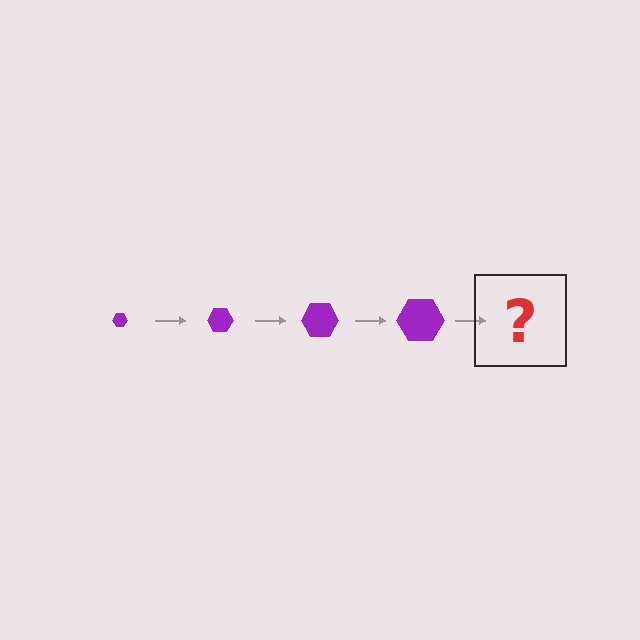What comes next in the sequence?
The next element should be a purple hexagon, larger than the previous one.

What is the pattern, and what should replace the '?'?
The pattern is that the hexagon gets progressively larger each step. The '?' should be a purple hexagon, larger than the previous one.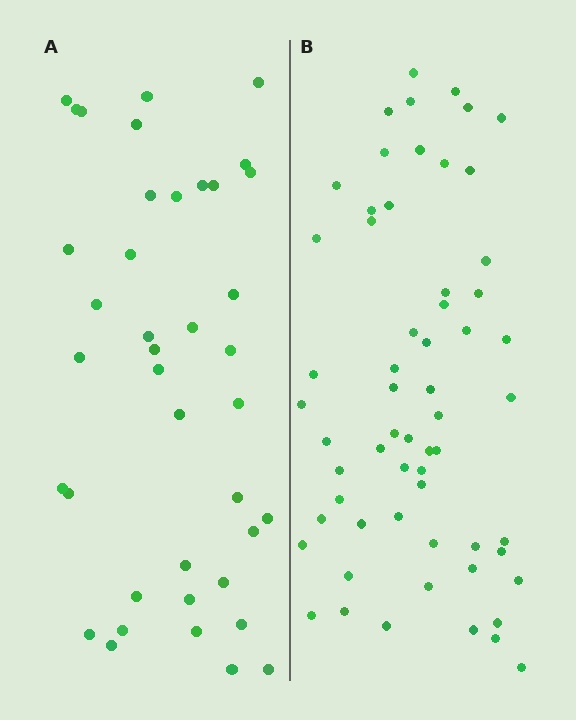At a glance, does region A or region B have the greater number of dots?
Region B (the right region) has more dots.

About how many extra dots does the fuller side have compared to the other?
Region B has approximately 20 more dots than region A.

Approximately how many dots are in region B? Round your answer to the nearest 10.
About 60 dots.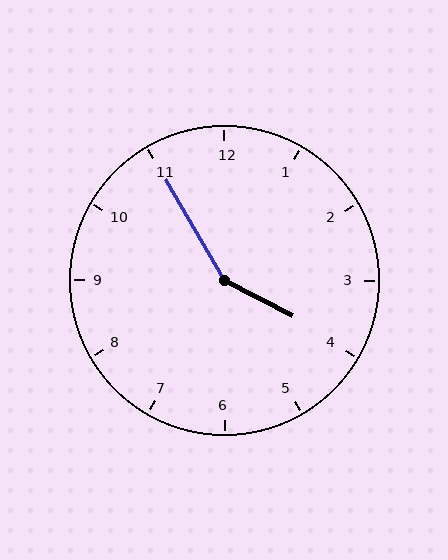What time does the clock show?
3:55.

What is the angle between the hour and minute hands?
Approximately 148 degrees.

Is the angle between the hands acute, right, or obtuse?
It is obtuse.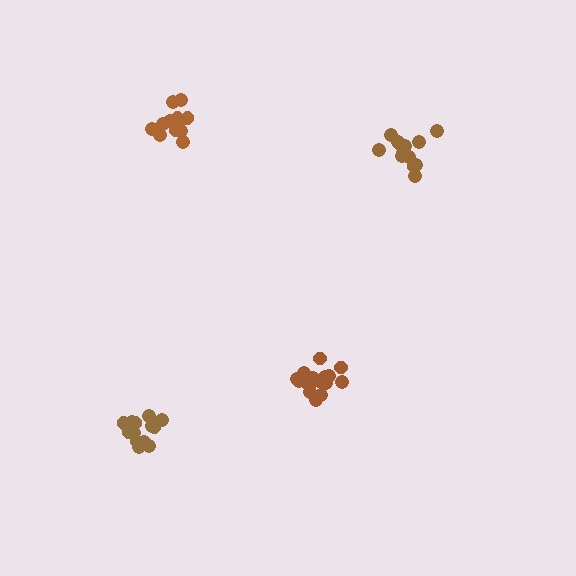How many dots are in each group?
Group 1: 13 dots, Group 2: 18 dots, Group 3: 14 dots, Group 4: 15 dots (60 total).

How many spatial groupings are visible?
There are 4 spatial groupings.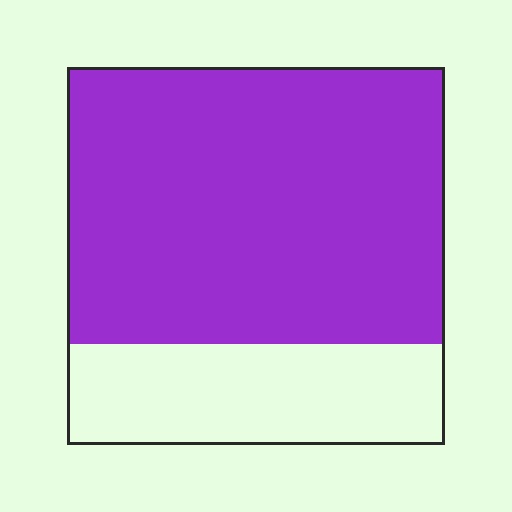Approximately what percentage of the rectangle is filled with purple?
Approximately 75%.